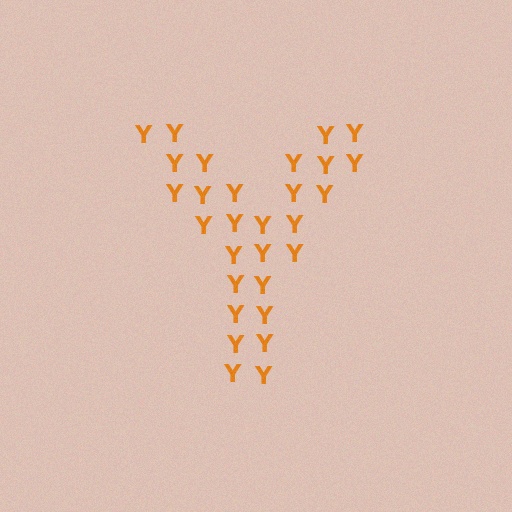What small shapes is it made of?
It is made of small letter Y's.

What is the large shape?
The large shape is the letter Y.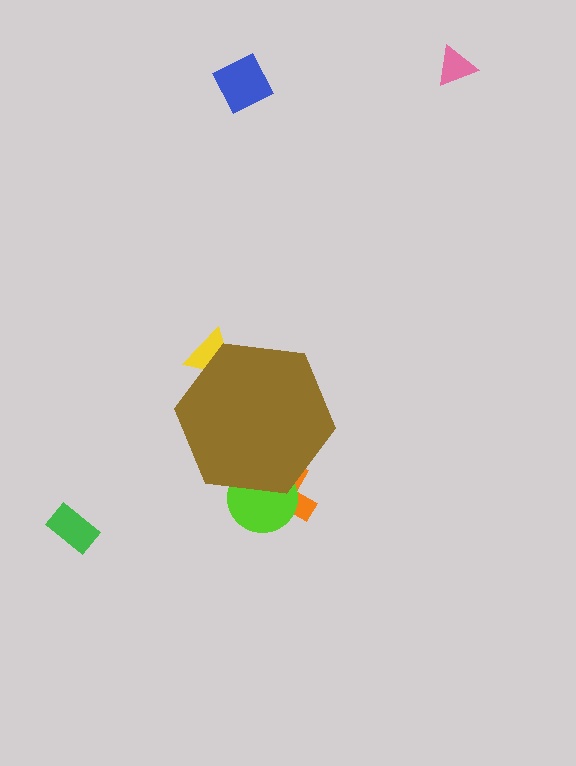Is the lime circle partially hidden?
Yes, the lime circle is partially hidden behind the brown hexagon.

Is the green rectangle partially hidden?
No, the green rectangle is fully visible.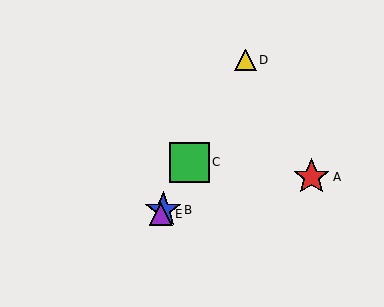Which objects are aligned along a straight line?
Objects B, C, D, E are aligned along a straight line.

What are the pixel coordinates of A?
Object A is at (311, 177).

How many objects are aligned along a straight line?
4 objects (B, C, D, E) are aligned along a straight line.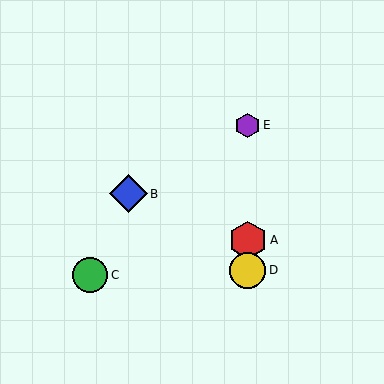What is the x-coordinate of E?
Object E is at x≈248.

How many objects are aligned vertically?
3 objects (A, D, E) are aligned vertically.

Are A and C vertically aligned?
No, A is at x≈248 and C is at x≈90.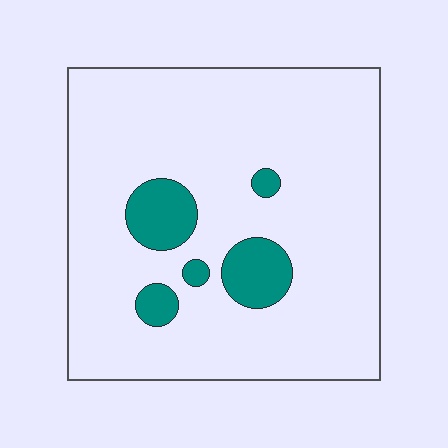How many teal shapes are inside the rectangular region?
5.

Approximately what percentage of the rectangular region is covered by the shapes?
Approximately 10%.